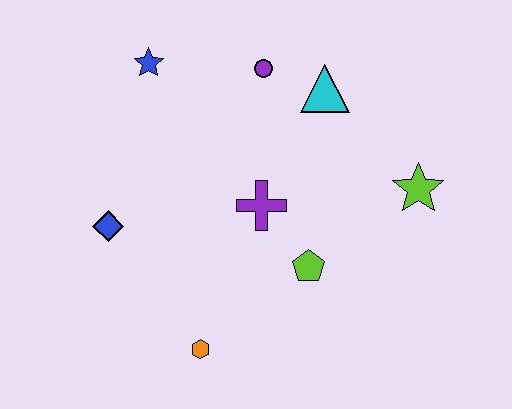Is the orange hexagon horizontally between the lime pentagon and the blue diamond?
Yes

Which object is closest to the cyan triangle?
The purple circle is closest to the cyan triangle.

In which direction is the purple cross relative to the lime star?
The purple cross is to the left of the lime star.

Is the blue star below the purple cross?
No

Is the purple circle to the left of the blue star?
No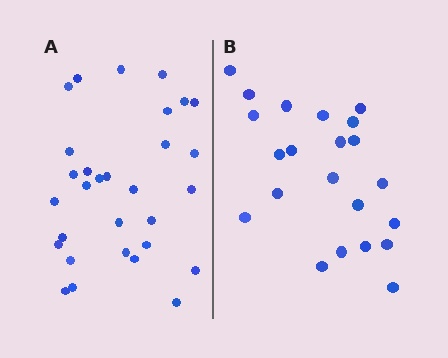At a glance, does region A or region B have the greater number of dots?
Region A (the left region) has more dots.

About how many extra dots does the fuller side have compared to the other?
Region A has roughly 8 or so more dots than region B.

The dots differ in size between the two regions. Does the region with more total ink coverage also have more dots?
No. Region B has more total ink coverage because its dots are larger, but region A actually contains more individual dots. Total area can be misleading — the number of items is what matters here.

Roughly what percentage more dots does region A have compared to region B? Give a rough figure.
About 35% more.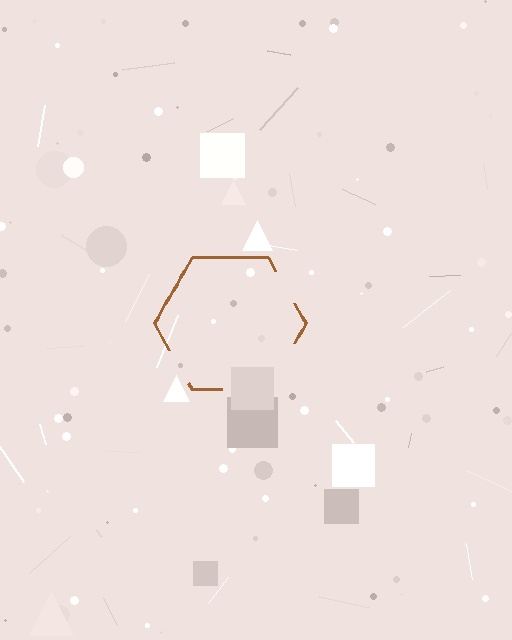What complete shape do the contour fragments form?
The contour fragments form a hexagon.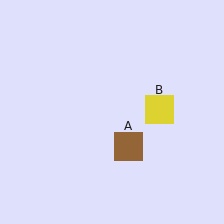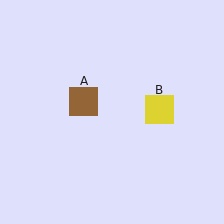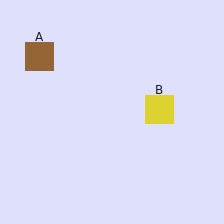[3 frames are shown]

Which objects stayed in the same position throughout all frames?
Yellow square (object B) remained stationary.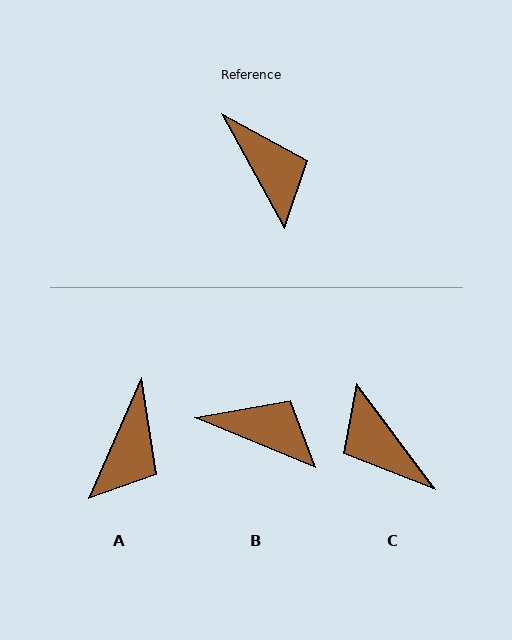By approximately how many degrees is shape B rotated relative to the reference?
Approximately 39 degrees counter-clockwise.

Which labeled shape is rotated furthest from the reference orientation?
C, about 172 degrees away.